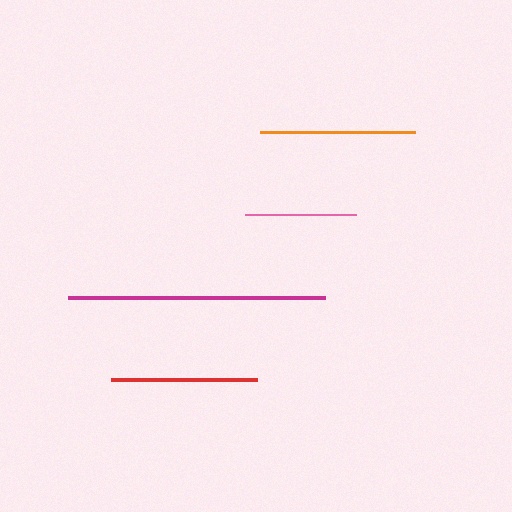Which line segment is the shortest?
The pink line is the shortest at approximately 112 pixels.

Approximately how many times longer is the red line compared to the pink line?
The red line is approximately 1.3 times the length of the pink line.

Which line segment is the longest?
The magenta line is the longest at approximately 257 pixels.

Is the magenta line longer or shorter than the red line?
The magenta line is longer than the red line.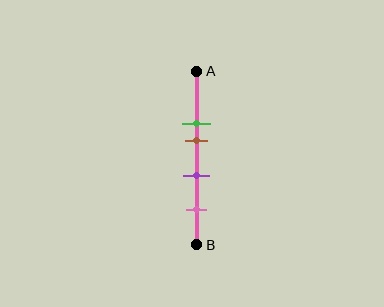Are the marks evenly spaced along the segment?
No, the marks are not evenly spaced.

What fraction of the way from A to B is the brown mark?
The brown mark is approximately 40% (0.4) of the way from A to B.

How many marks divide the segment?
There are 4 marks dividing the segment.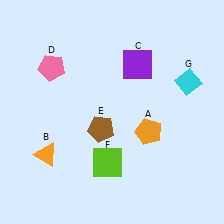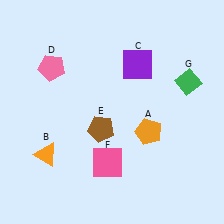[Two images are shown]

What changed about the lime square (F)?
In Image 1, F is lime. In Image 2, it changed to pink.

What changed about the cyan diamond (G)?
In Image 1, G is cyan. In Image 2, it changed to green.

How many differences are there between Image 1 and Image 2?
There are 2 differences between the two images.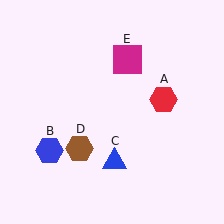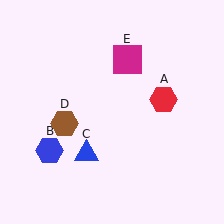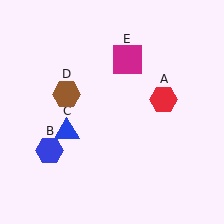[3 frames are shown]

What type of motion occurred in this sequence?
The blue triangle (object C), brown hexagon (object D) rotated clockwise around the center of the scene.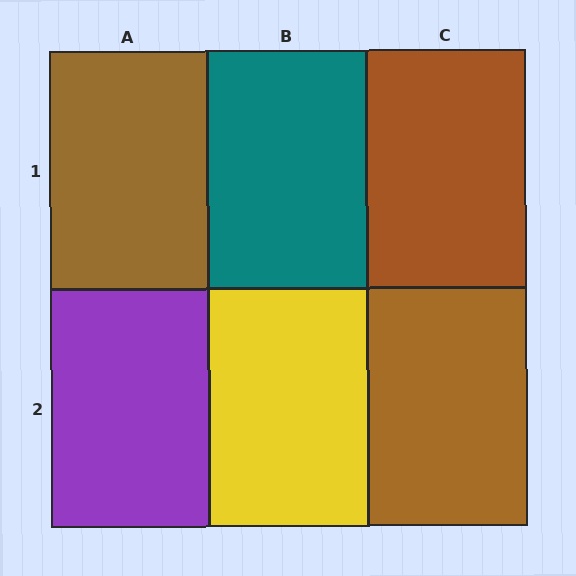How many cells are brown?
3 cells are brown.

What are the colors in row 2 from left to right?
Purple, yellow, brown.